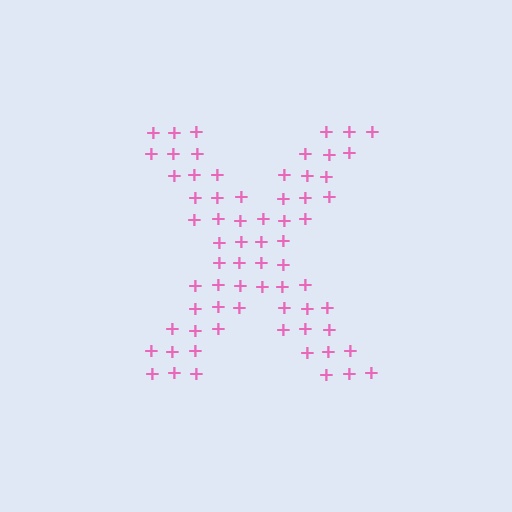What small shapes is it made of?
It is made of small plus signs.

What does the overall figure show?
The overall figure shows the letter X.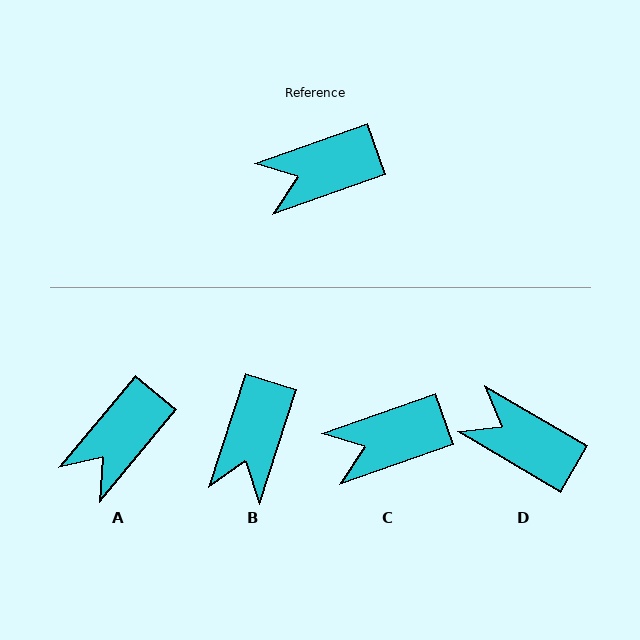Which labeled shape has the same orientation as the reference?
C.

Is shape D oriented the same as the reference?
No, it is off by about 50 degrees.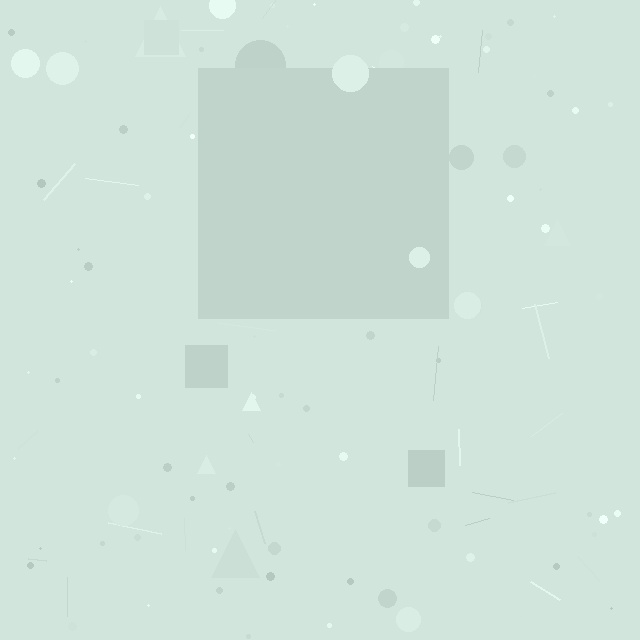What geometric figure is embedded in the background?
A square is embedded in the background.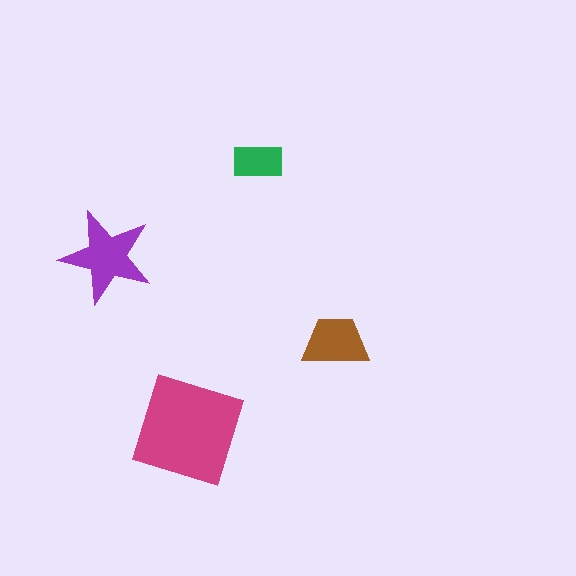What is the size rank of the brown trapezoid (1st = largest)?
3rd.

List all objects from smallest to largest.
The green rectangle, the brown trapezoid, the purple star, the magenta diamond.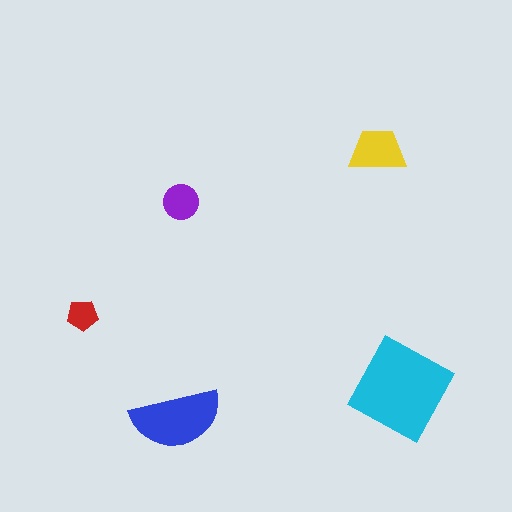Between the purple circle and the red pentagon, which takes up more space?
The purple circle.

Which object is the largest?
The cyan square.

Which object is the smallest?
The red pentagon.